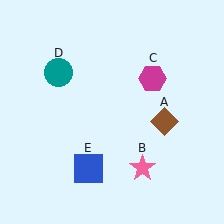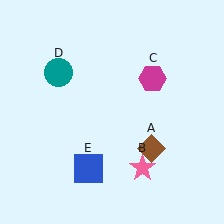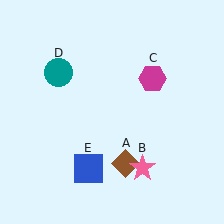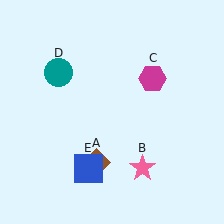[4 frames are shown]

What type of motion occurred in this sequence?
The brown diamond (object A) rotated clockwise around the center of the scene.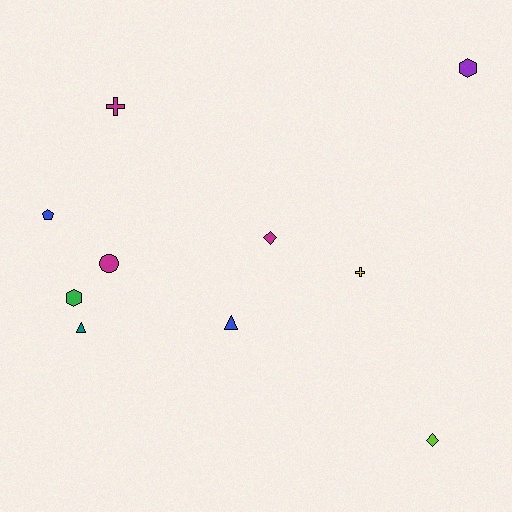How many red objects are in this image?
There are no red objects.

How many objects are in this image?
There are 10 objects.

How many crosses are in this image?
There are 2 crosses.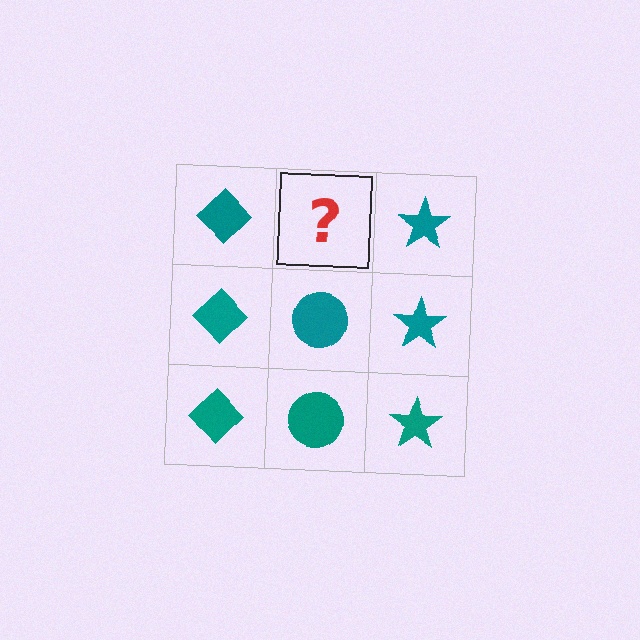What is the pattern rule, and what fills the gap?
The rule is that each column has a consistent shape. The gap should be filled with a teal circle.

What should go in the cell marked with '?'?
The missing cell should contain a teal circle.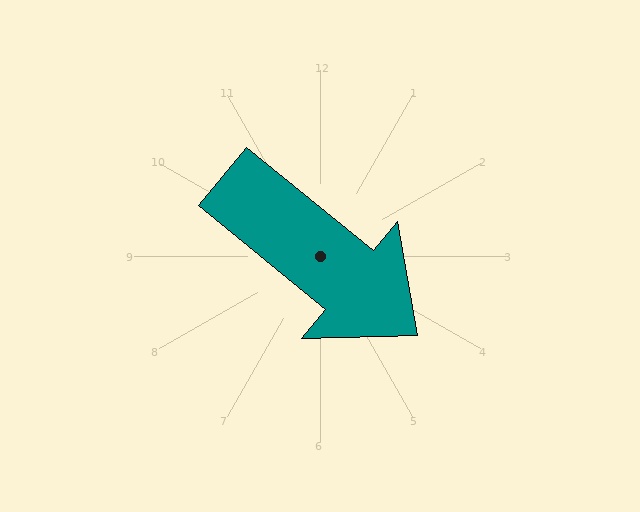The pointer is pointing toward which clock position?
Roughly 4 o'clock.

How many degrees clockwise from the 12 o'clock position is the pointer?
Approximately 129 degrees.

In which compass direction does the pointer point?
Southeast.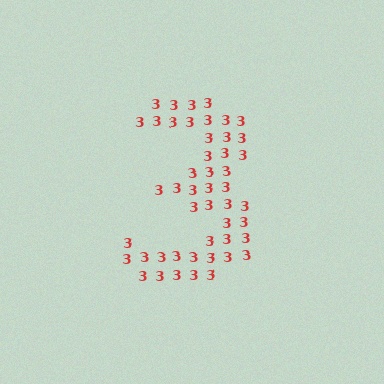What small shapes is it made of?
It is made of small digit 3's.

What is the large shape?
The large shape is the digit 3.